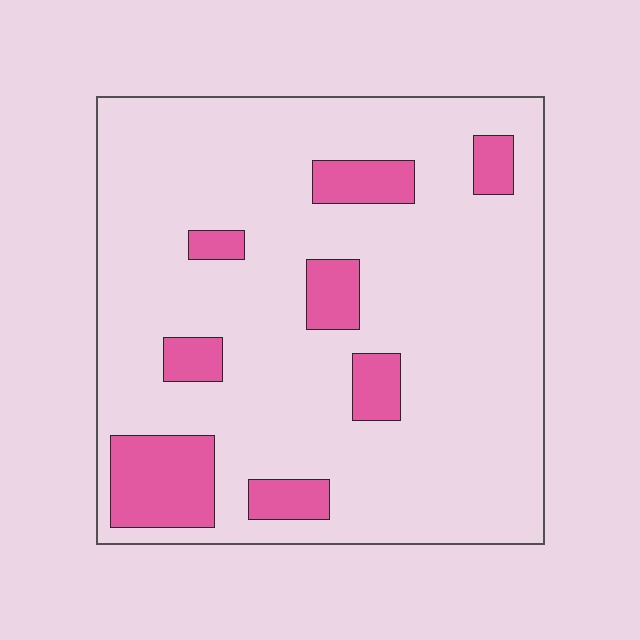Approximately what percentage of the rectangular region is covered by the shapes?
Approximately 15%.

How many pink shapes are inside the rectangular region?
8.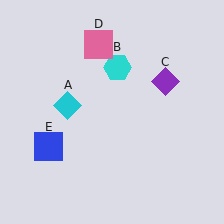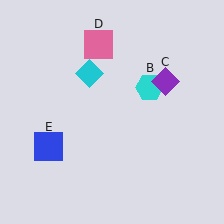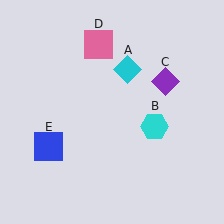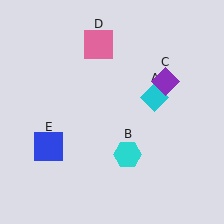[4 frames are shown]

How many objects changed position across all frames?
2 objects changed position: cyan diamond (object A), cyan hexagon (object B).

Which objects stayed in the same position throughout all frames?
Purple diamond (object C) and pink square (object D) and blue square (object E) remained stationary.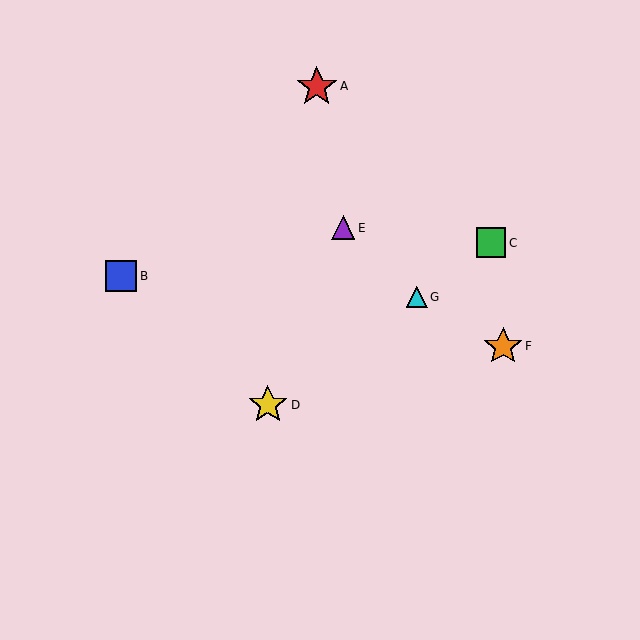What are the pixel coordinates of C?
Object C is at (491, 243).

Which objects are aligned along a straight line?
Objects C, D, G are aligned along a straight line.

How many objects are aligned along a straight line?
3 objects (C, D, G) are aligned along a straight line.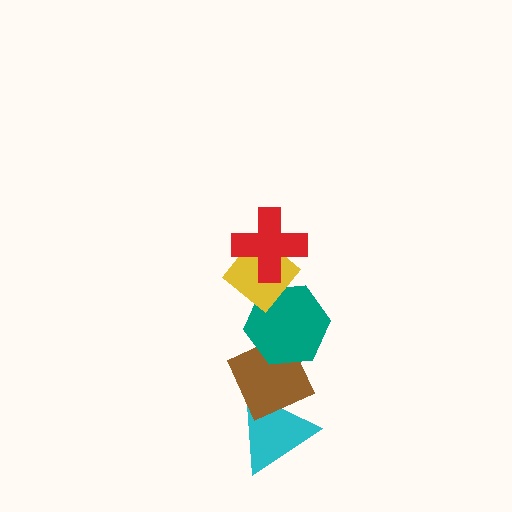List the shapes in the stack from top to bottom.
From top to bottom: the red cross, the yellow diamond, the teal hexagon, the brown diamond, the cyan triangle.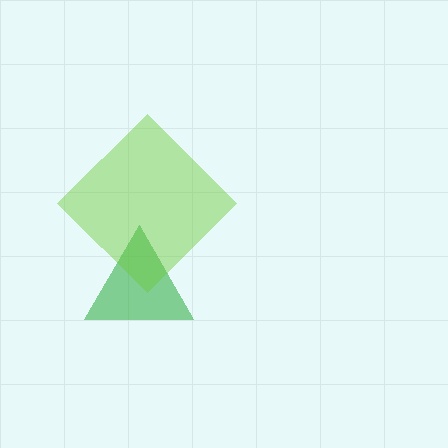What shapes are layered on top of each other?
The layered shapes are: a green triangle, a lime diamond.